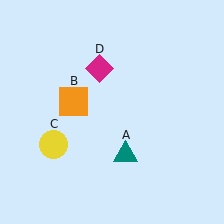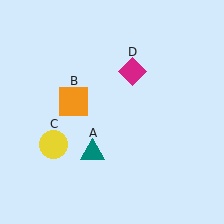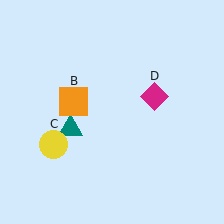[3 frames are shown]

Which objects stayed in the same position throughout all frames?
Orange square (object B) and yellow circle (object C) remained stationary.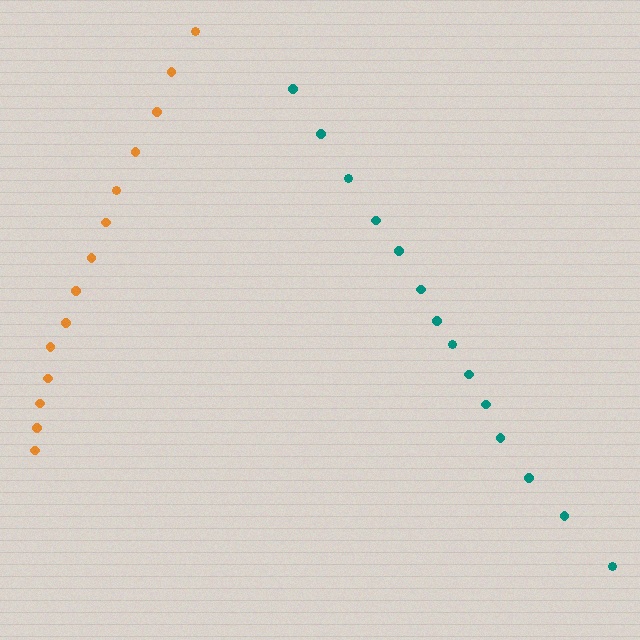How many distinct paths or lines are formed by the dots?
There are 2 distinct paths.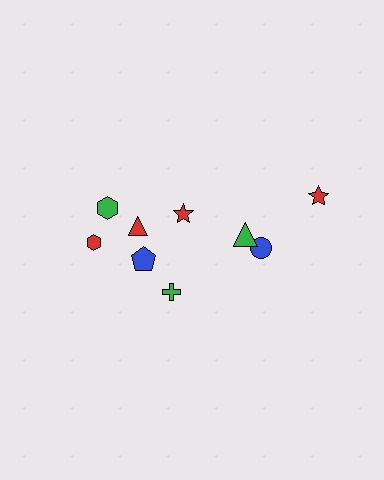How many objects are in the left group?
There are 6 objects.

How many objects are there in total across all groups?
There are 9 objects.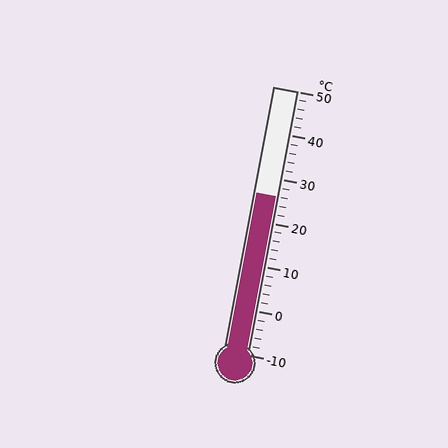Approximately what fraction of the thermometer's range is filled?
The thermometer is filled to approximately 60% of its range.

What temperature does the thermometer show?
The thermometer shows approximately 26°C.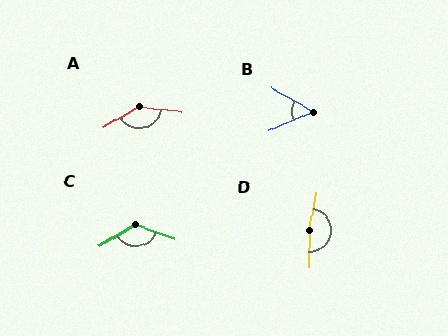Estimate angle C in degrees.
Approximately 130 degrees.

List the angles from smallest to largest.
B (54°), C (130°), A (142°), D (170°).